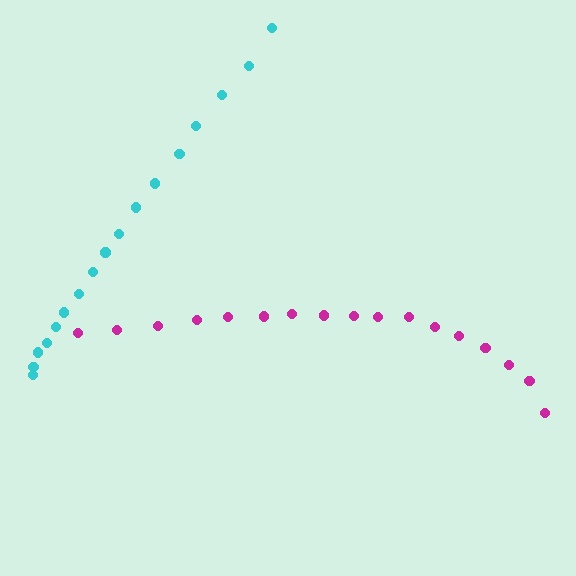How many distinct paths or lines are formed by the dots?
There are 2 distinct paths.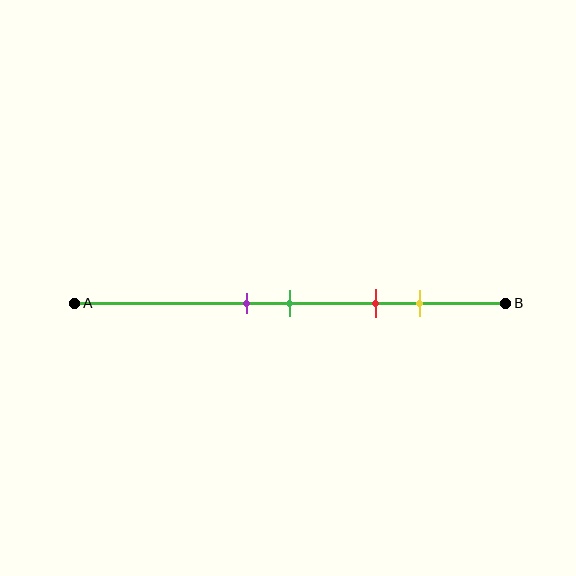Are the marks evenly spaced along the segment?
No, the marks are not evenly spaced.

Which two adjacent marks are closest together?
The purple and green marks are the closest adjacent pair.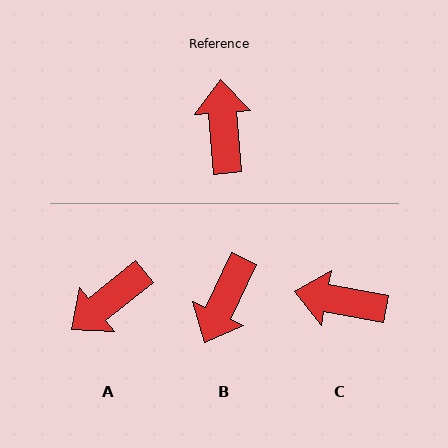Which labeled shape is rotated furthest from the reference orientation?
B, about 150 degrees away.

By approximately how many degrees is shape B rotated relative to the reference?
Approximately 150 degrees counter-clockwise.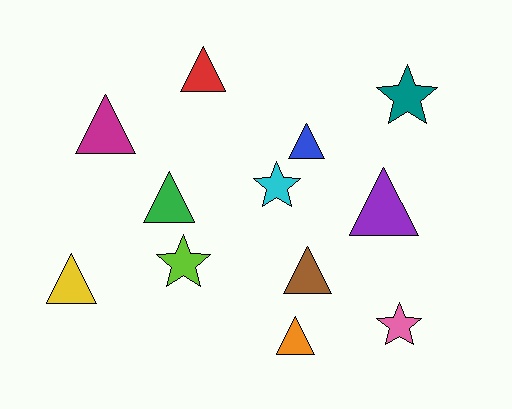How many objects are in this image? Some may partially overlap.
There are 12 objects.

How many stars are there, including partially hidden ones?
There are 4 stars.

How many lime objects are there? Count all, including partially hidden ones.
There is 1 lime object.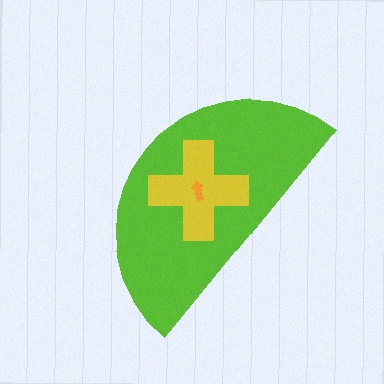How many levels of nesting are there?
3.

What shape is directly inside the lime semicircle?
The yellow cross.